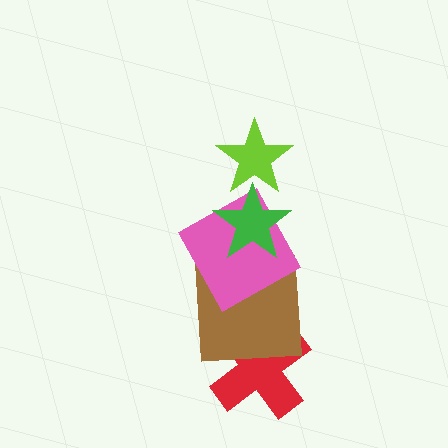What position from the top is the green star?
The green star is 2nd from the top.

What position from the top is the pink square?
The pink square is 3rd from the top.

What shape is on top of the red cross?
The brown square is on top of the red cross.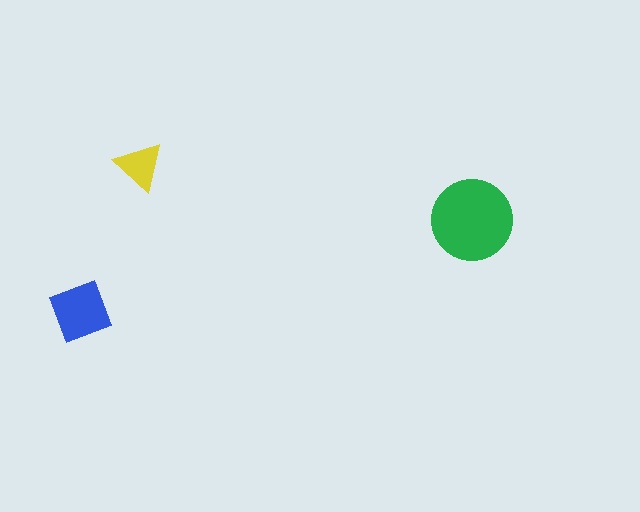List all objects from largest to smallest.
The green circle, the blue diamond, the yellow triangle.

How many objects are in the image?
There are 3 objects in the image.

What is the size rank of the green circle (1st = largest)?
1st.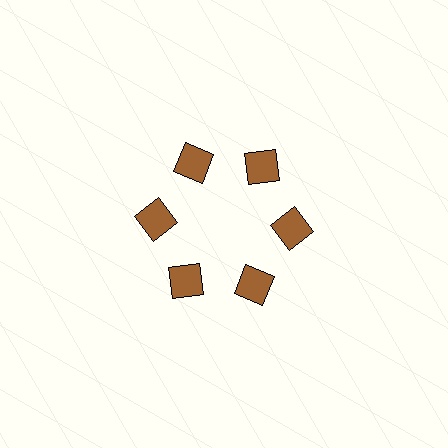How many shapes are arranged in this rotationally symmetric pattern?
There are 6 shapes, arranged in 6 groups of 1.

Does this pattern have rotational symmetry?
Yes, this pattern has 6-fold rotational symmetry. It looks the same after rotating 60 degrees around the center.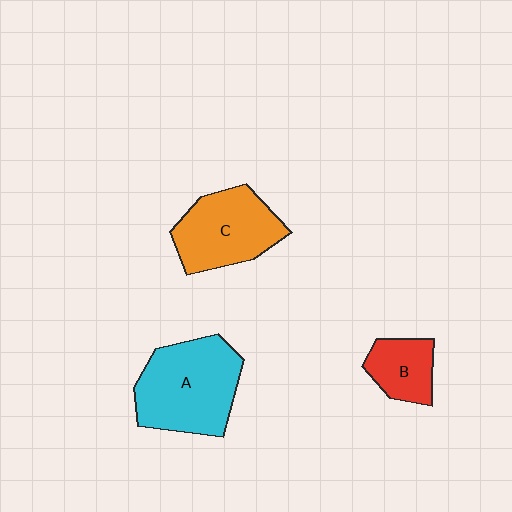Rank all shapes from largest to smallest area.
From largest to smallest: A (cyan), C (orange), B (red).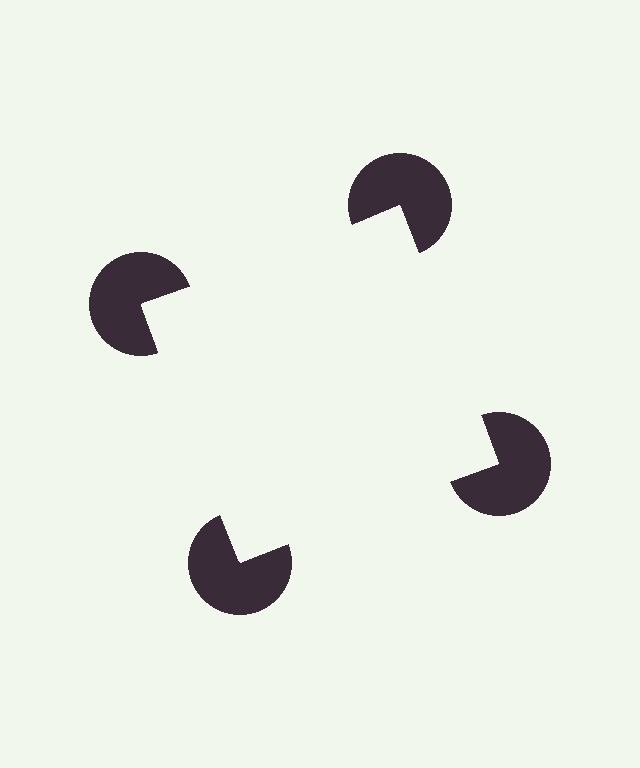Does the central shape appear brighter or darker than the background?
It typically appears slightly brighter than the background, even though no actual brightness change is drawn.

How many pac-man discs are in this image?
There are 4 — one at each vertex of the illusory square.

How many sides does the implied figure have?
4 sides.